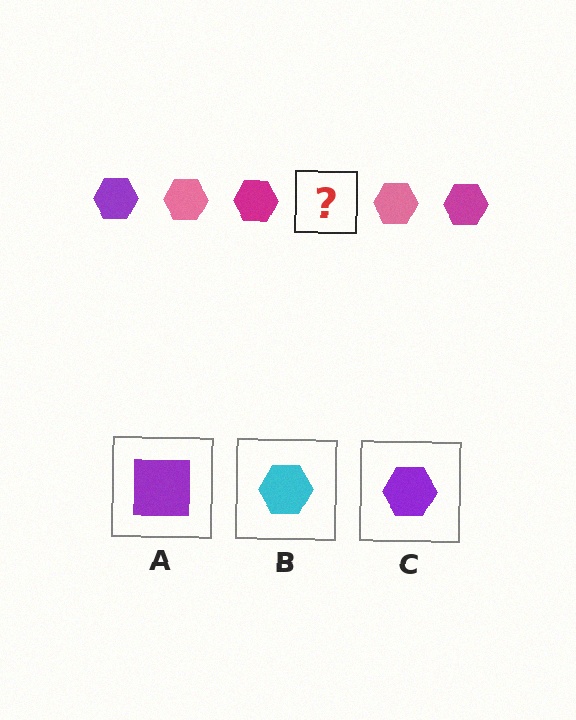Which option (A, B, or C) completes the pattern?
C.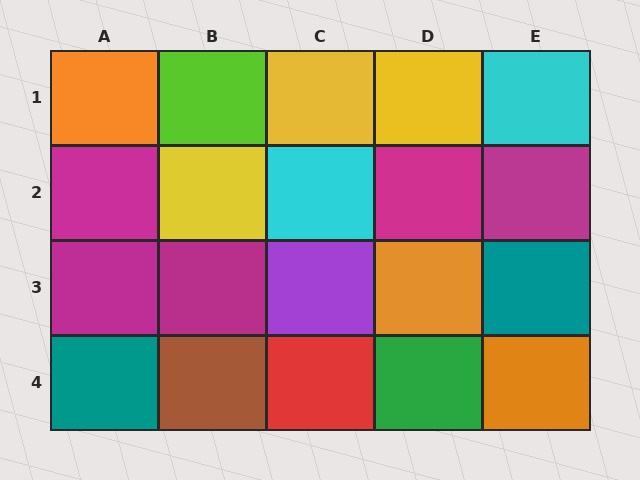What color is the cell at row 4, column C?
Red.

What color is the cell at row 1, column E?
Cyan.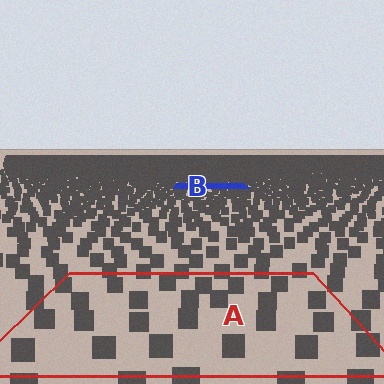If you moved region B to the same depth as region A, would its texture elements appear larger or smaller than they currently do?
They would appear larger. At a closer depth, the same texture elements are projected at a bigger on-screen size.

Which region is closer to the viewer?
Region A is closer. The texture elements there are larger and more spread out.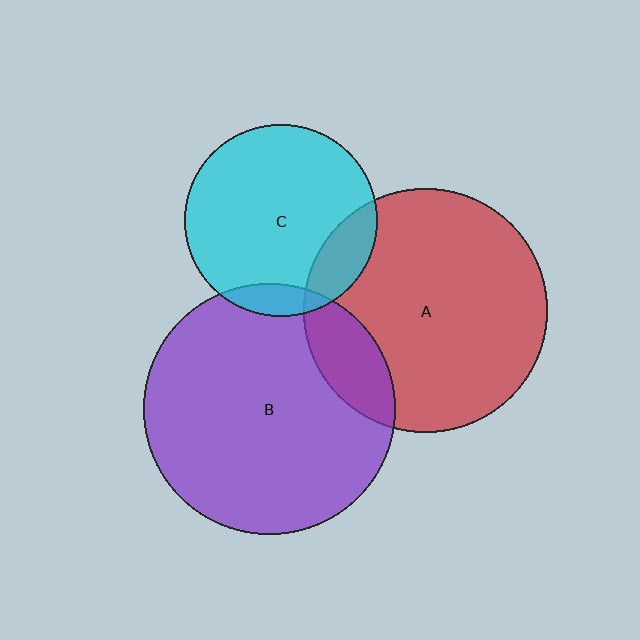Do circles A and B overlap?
Yes.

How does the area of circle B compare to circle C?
Approximately 1.7 times.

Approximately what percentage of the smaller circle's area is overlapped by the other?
Approximately 15%.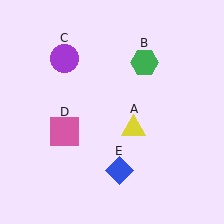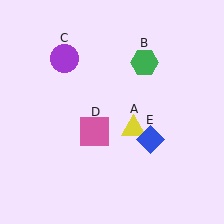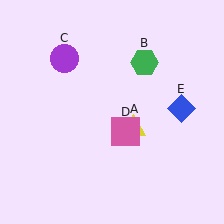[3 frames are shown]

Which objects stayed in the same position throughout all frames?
Yellow triangle (object A) and green hexagon (object B) and purple circle (object C) remained stationary.